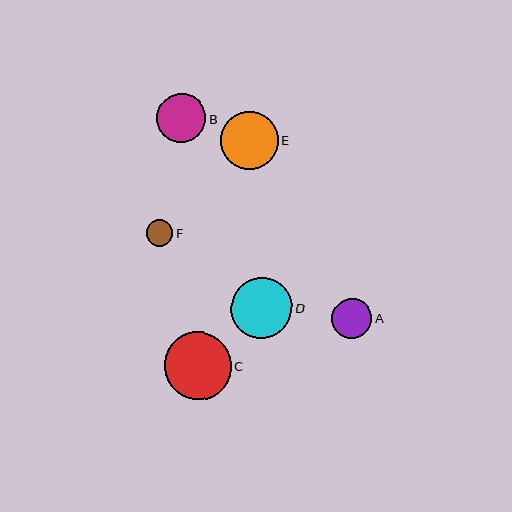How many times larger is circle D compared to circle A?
Circle D is approximately 1.5 times the size of circle A.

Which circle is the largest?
Circle C is the largest with a size of approximately 67 pixels.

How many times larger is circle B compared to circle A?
Circle B is approximately 1.2 times the size of circle A.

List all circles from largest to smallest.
From largest to smallest: C, D, E, B, A, F.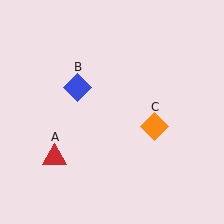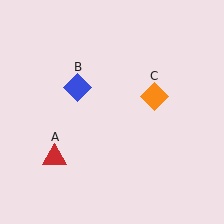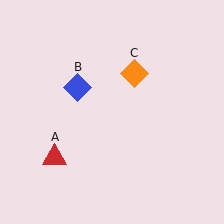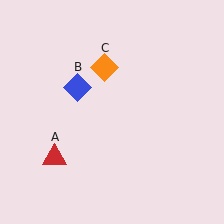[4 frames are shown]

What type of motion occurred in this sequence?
The orange diamond (object C) rotated counterclockwise around the center of the scene.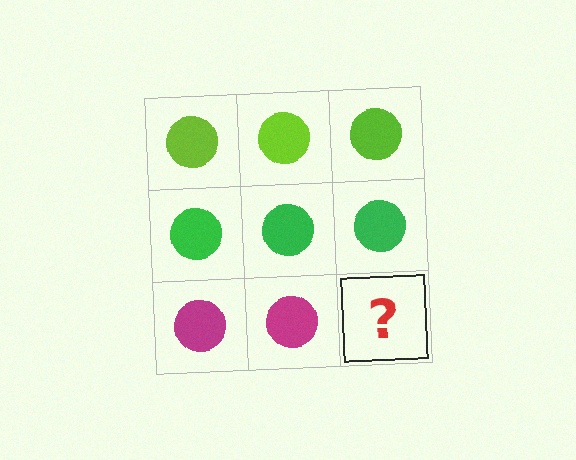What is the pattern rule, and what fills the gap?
The rule is that each row has a consistent color. The gap should be filled with a magenta circle.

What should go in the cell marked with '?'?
The missing cell should contain a magenta circle.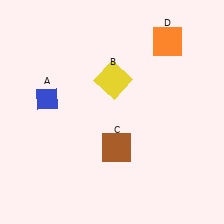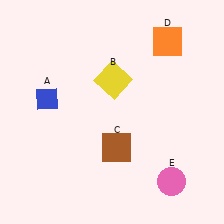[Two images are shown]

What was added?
A pink circle (E) was added in Image 2.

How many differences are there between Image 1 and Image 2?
There is 1 difference between the two images.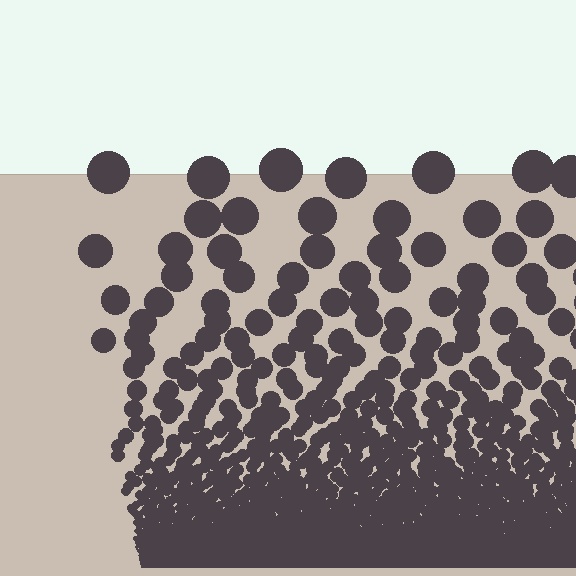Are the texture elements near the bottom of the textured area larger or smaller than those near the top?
Smaller. The gradient is inverted — elements near the bottom are smaller and denser.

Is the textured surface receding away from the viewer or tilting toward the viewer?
The surface appears to tilt toward the viewer. Texture elements get larger and sparser toward the top.